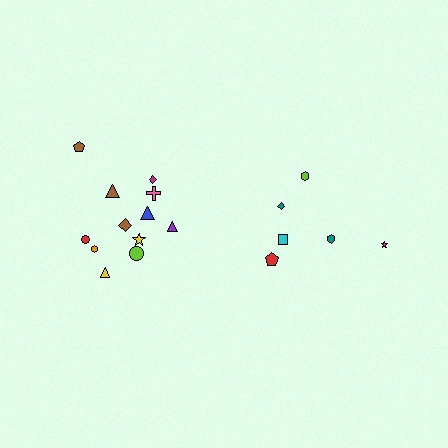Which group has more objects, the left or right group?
The left group.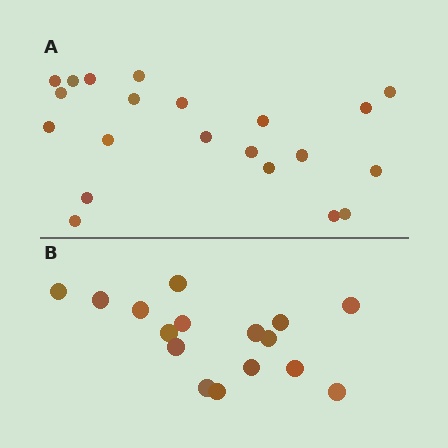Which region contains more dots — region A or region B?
Region A (the top region) has more dots.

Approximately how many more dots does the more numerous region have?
Region A has about 5 more dots than region B.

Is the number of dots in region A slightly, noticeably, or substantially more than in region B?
Region A has noticeably more, but not dramatically so. The ratio is roughly 1.3 to 1.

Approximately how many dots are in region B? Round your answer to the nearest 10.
About 20 dots. (The exact count is 16, which rounds to 20.)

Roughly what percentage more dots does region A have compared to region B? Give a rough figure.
About 30% more.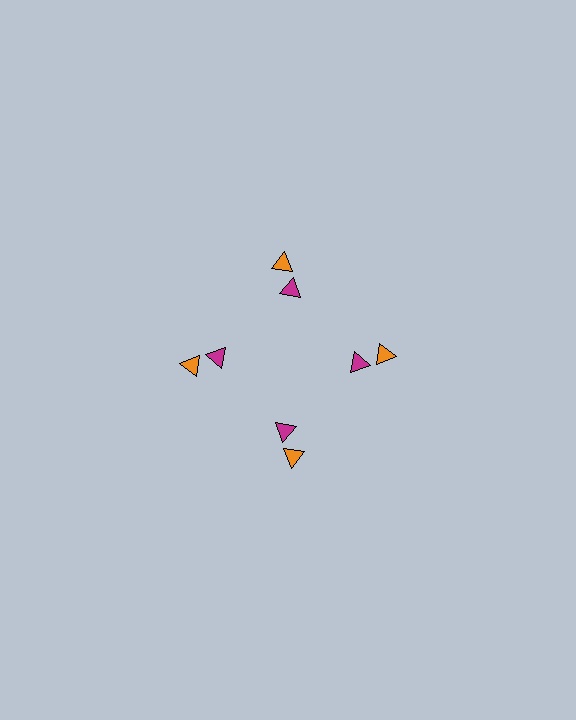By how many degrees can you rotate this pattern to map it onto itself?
The pattern maps onto itself every 90 degrees of rotation.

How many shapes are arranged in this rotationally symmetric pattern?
There are 8 shapes, arranged in 4 groups of 2.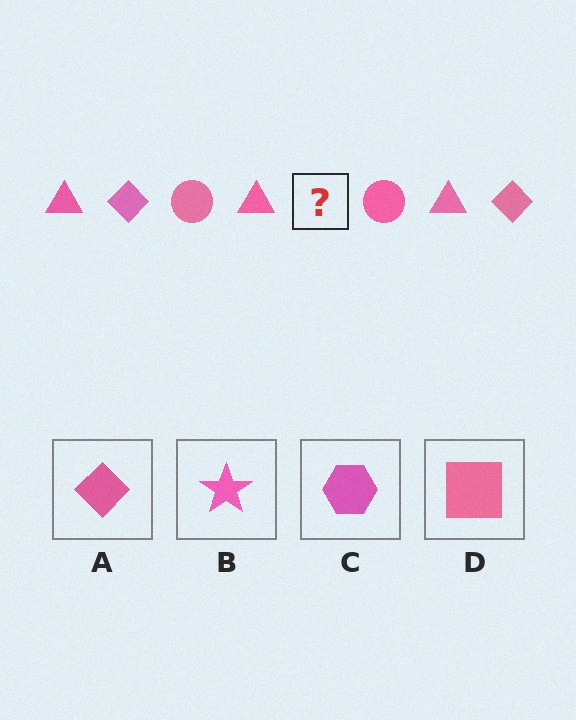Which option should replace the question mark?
Option A.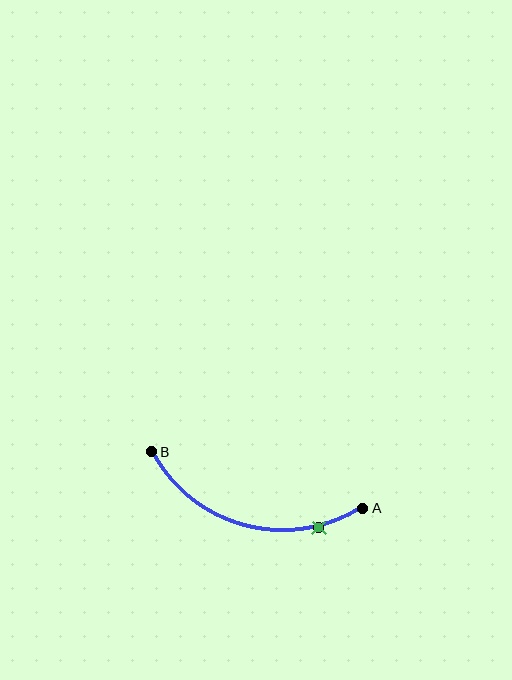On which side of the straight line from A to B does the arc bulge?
The arc bulges below the straight line connecting A and B.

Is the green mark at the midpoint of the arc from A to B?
No. The green mark lies on the arc but is closer to endpoint A. The arc midpoint would be at the point on the curve equidistant along the arc from both A and B.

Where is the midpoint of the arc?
The arc midpoint is the point on the curve farthest from the straight line joining A and B. It sits below that line.